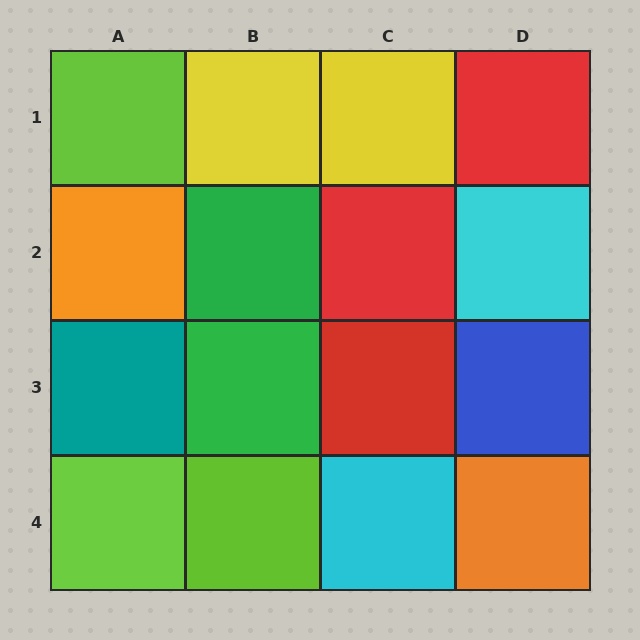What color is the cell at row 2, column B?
Green.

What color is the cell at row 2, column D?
Cyan.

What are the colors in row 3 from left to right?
Teal, green, red, blue.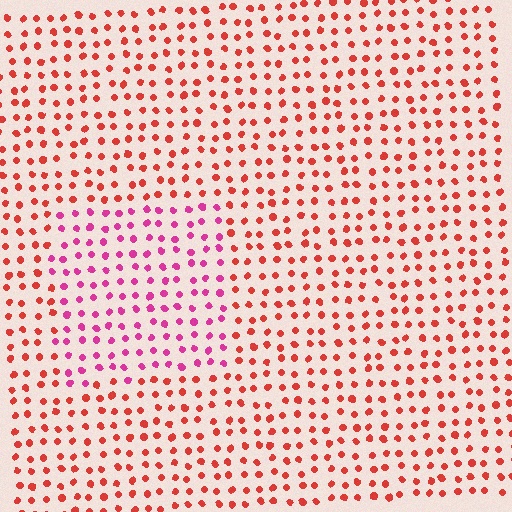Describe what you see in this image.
The image is filled with small red elements in a uniform arrangement. A rectangle-shaped region is visible where the elements are tinted to a slightly different hue, forming a subtle color boundary.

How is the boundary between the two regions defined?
The boundary is defined purely by a slight shift in hue (about 40 degrees). Spacing, size, and orientation are identical on both sides.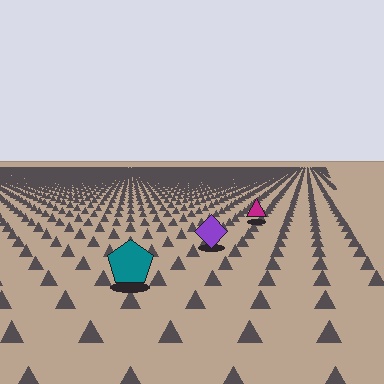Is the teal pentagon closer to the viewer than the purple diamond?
Yes. The teal pentagon is closer — you can tell from the texture gradient: the ground texture is coarser near it.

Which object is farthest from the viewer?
The magenta triangle is farthest from the viewer. It appears smaller and the ground texture around it is denser.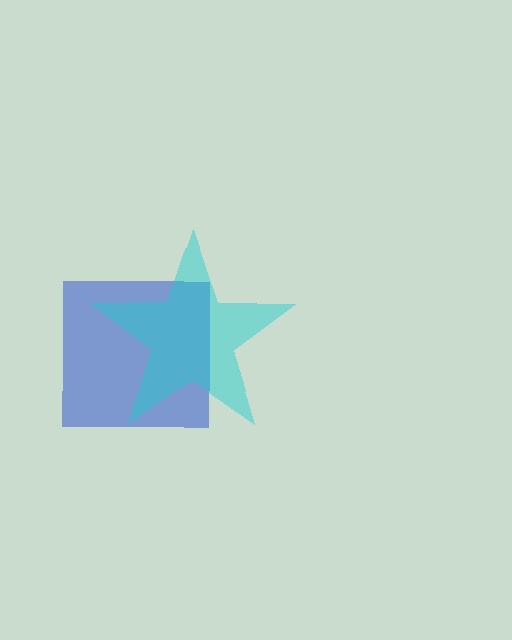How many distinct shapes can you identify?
There are 2 distinct shapes: a blue square, a cyan star.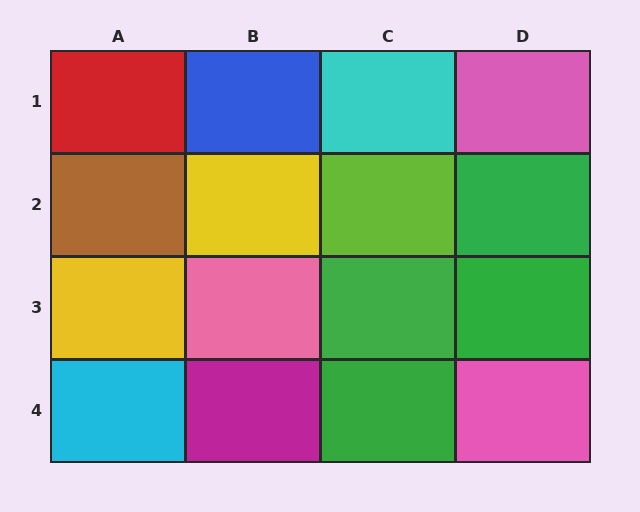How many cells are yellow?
2 cells are yellow.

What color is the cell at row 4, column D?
Pink.